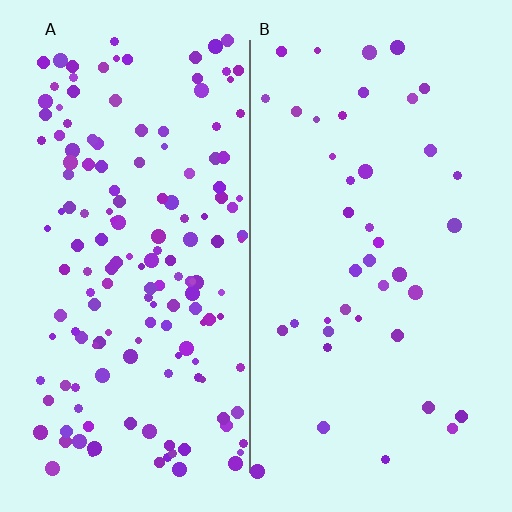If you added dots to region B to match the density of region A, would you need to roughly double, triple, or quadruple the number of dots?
Approximately quadruple.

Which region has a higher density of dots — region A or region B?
A (the left).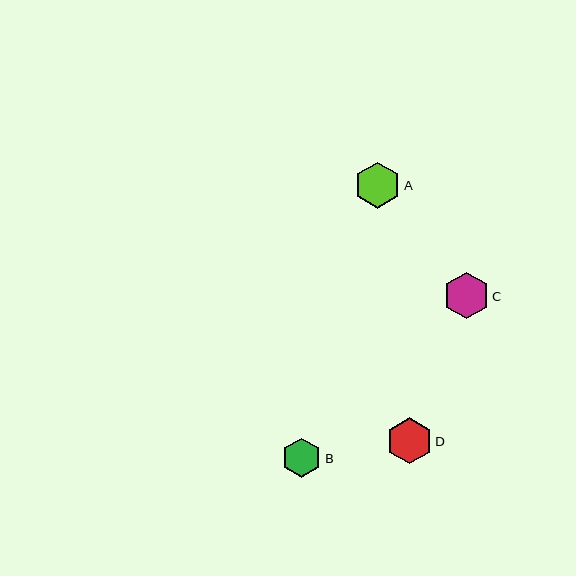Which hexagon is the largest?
Hexagon A is the largest with a size of approximately 47 pixels.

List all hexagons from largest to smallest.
From largest to smallest: A, C, D, B.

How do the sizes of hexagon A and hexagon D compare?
Hexagon A and hexagon D are approximately the same size.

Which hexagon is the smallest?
Hexagon B is the smallest with a size of approximately 39 pixels.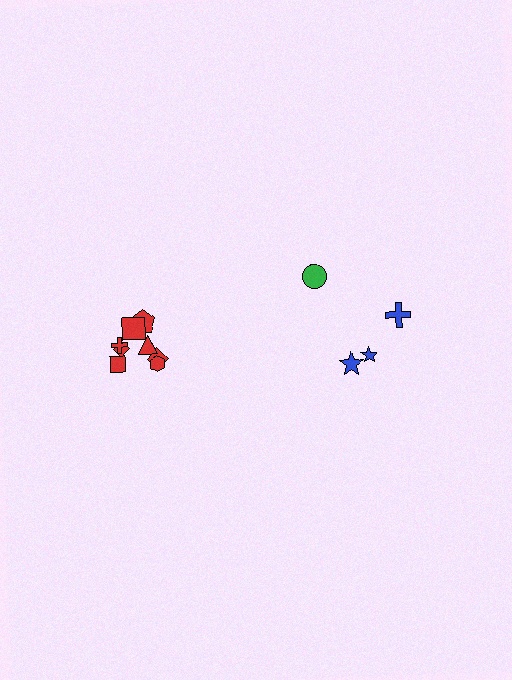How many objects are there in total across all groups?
There are 12 objects.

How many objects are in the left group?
There are 8 objects.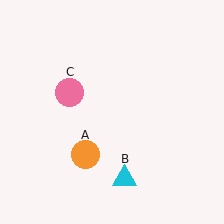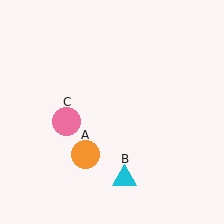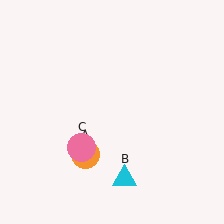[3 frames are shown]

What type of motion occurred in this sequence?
The pink circle (object C) rotated counterclockwise around the center of the scene.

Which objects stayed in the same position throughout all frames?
Orange circle (object A) and cyan triangle (object B) remained stationary.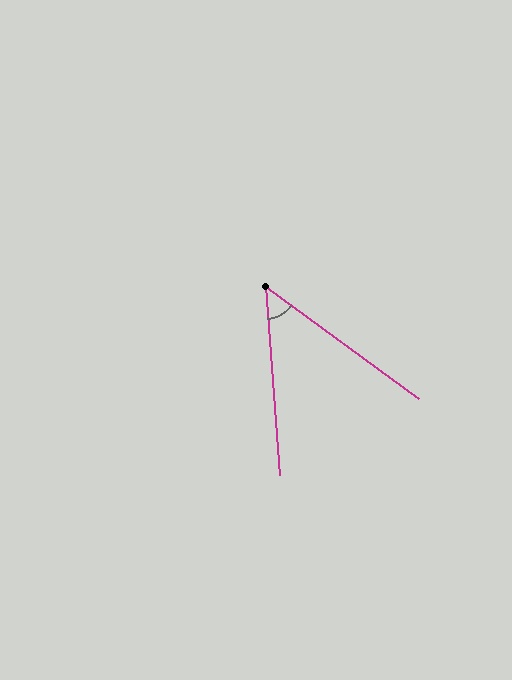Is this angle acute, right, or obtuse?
It is acute.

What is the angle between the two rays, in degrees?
Approximately 50 degrees.